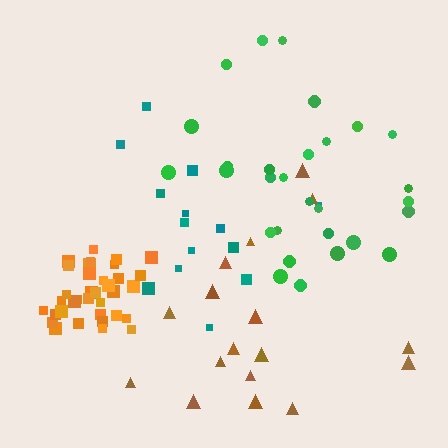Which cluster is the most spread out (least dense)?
Brown.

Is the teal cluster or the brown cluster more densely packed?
Teal.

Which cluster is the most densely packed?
Orange.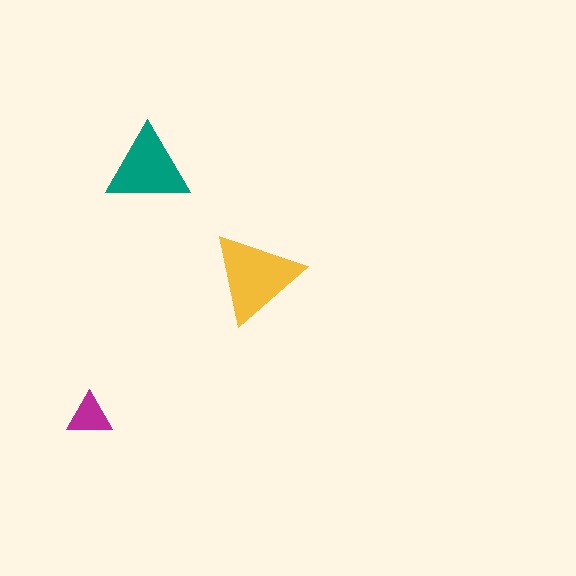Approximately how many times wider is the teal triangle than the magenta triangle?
About 2 times wider.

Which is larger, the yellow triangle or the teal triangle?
The yellow one.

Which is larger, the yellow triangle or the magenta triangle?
The yellow one.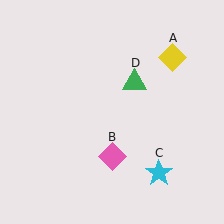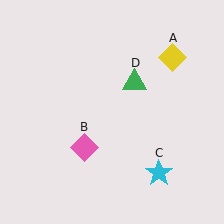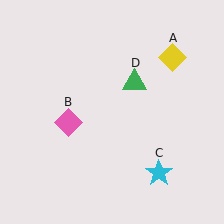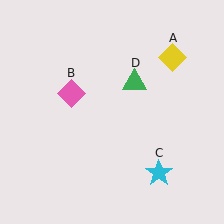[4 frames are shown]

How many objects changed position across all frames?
1 object changed position: pink diamond (object B).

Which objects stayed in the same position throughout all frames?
Yellow diamond (object A) and cyan star (object C) and green triangle (object D) remained stationary.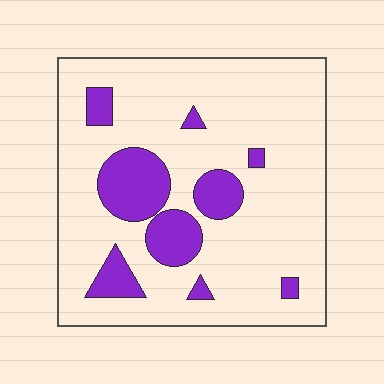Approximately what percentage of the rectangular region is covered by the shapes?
Approximately 20%.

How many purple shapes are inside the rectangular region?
9.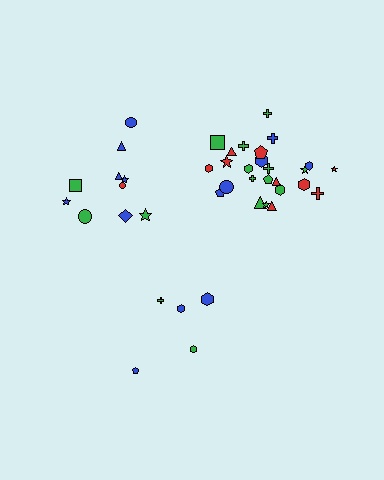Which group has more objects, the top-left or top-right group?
The top-right group.